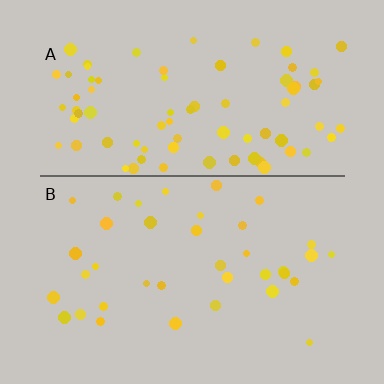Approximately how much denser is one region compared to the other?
Approximately 2.2× — region A over region B.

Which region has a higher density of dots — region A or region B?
A (the top).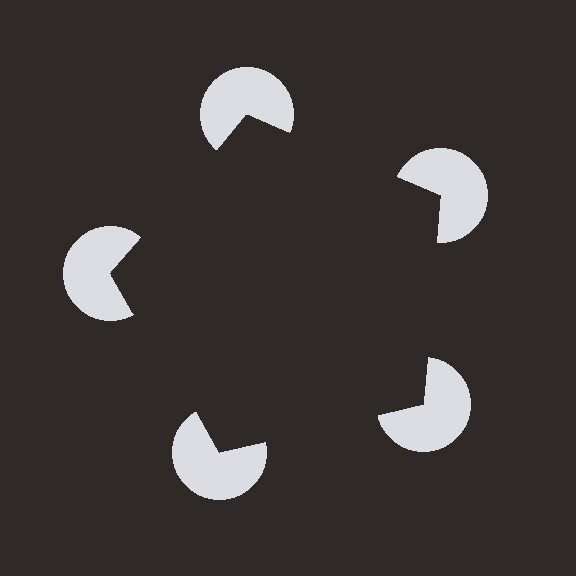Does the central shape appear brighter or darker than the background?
It typically appears slightly darker than the background, even though no actual brightness change is drawn.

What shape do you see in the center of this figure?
An illusory pentagon — its edges are inferred from the aligned wedge cuts in the pac-man discs, not physically drawn.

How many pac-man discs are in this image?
There are 5 — one at each vertex of the illusory pentagon.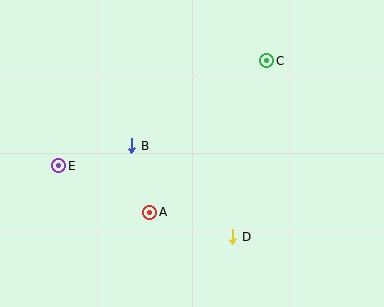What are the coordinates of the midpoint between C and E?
The midpoint between C and E is at (163, 113).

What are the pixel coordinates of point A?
Point A is at (150, 212).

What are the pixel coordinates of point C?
Point C is at (267, 61).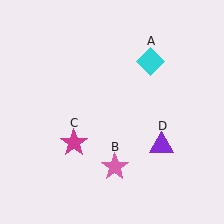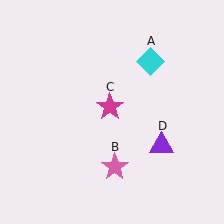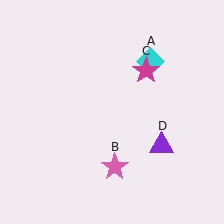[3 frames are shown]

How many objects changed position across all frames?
1 object changed position: magenta star (object C).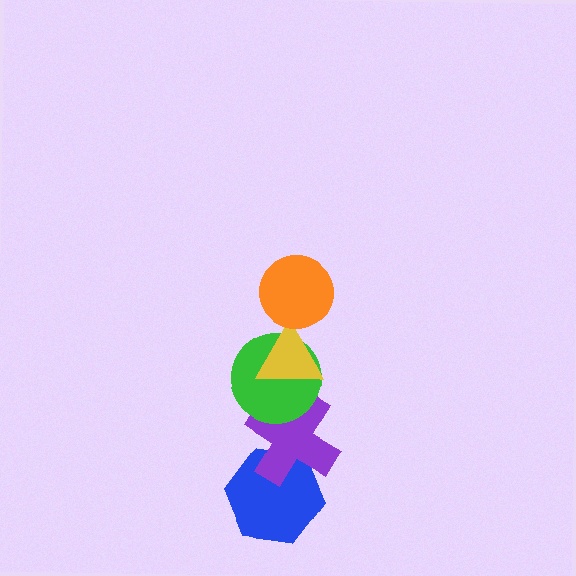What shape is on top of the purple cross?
The green circle is on top of the purple cross.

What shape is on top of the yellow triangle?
The orange circle is on top of the yellow triangle.